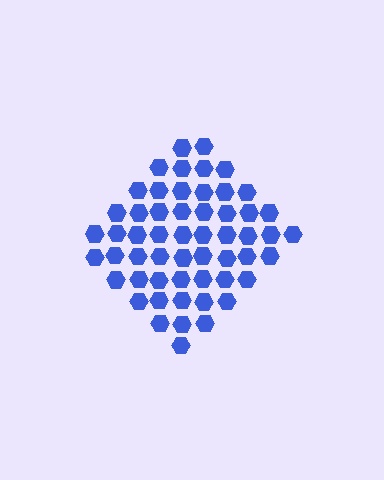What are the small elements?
The small elements are hexagons.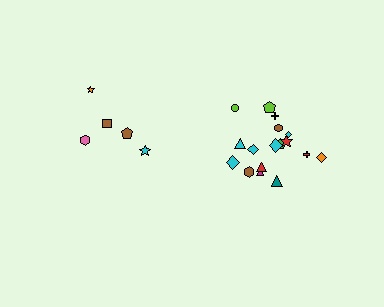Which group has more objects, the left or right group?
The right group.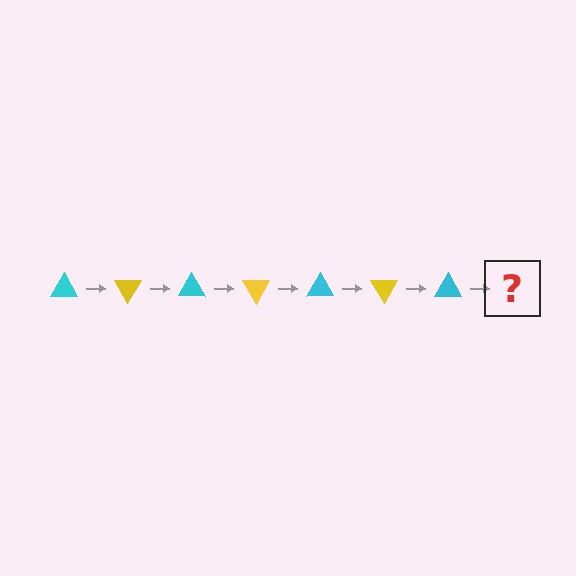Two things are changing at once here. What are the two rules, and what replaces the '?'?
The two rules are that it rotates 60 degrees each step and the color cycles through cyan and yellow. The '?' should be a yellow triangle, rotated 420 degrees from the start.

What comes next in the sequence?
The next element should be a yellow triangle, rotated 420 degrees from the start.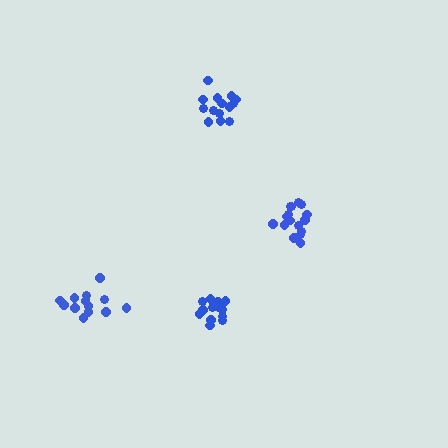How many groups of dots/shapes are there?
There are 4 groups.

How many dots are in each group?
Group 1: 16 dots, Group 2: 14 dots, Group 3: 13 dots, Group 4: 14 dots (57 total).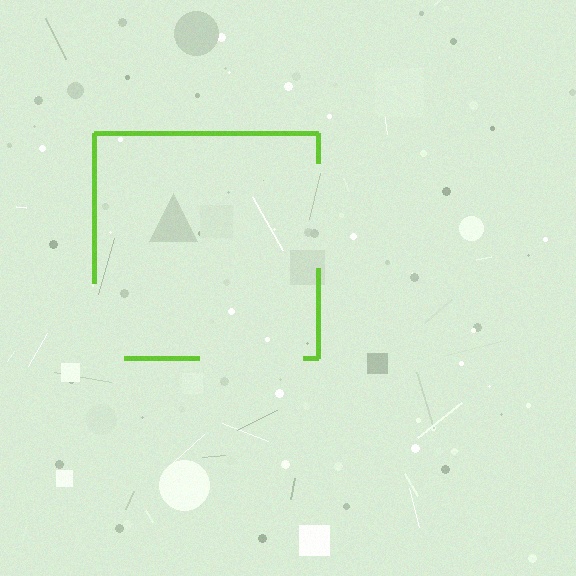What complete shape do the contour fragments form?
The contour fragments form a square.